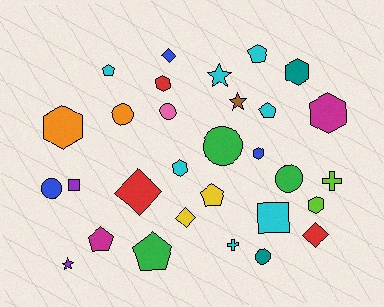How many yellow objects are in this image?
There are 2 yellow objects.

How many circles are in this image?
There are 6 circles.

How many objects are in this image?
There are 30 objects.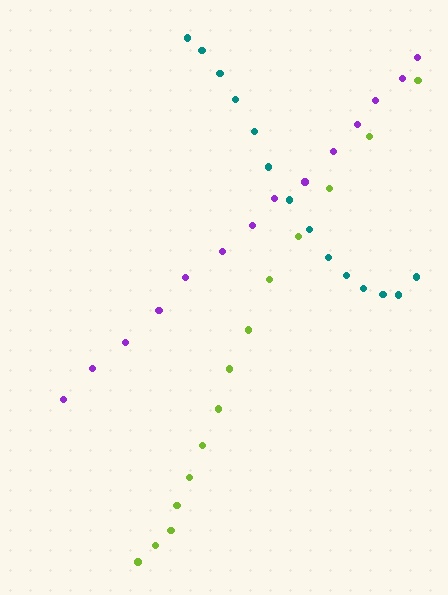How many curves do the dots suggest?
There are 3 distinct paths.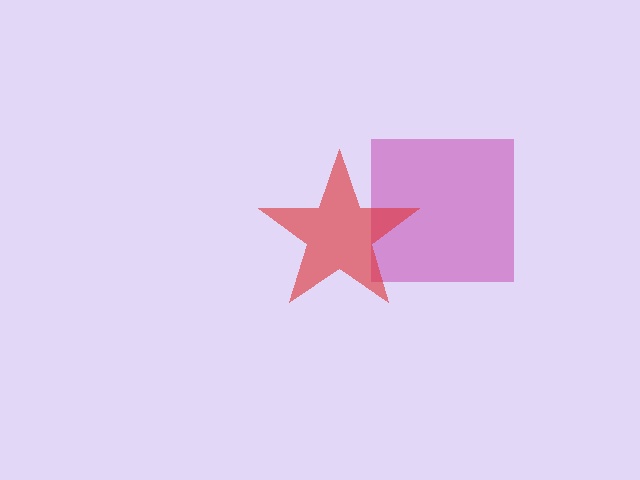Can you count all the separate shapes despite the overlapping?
Yes, there are 2 separate shapes.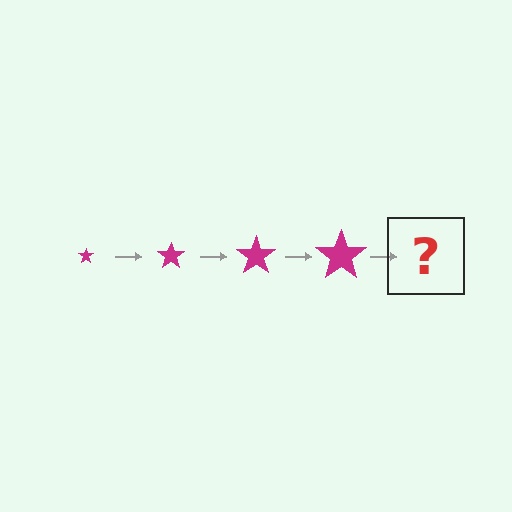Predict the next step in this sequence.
The next step is a magenta star, larger than the previous one.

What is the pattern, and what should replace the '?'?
The pattern is that the star gets progressively larger each step. The '?' should be a magenta star, larger than the previous one.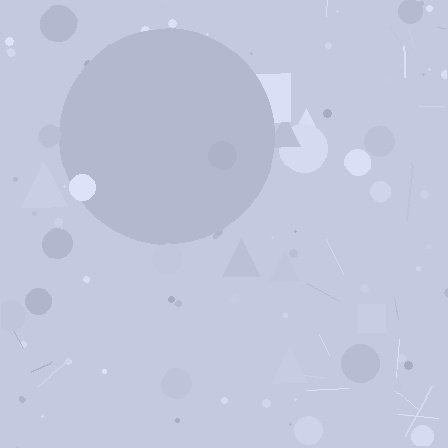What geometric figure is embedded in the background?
A circle is embedded in the background.